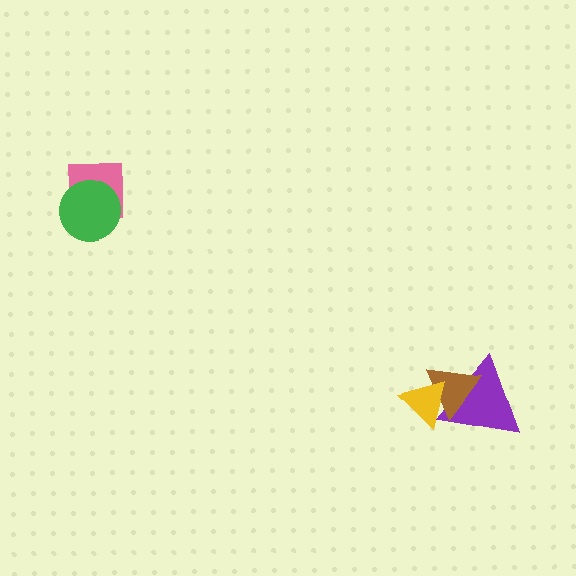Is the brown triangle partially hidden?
Yes, it is partially covered by another shape.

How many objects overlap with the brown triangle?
2 objects overlap with the brown triangle.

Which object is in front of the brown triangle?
The yellow triangle is in front of the brown triangle.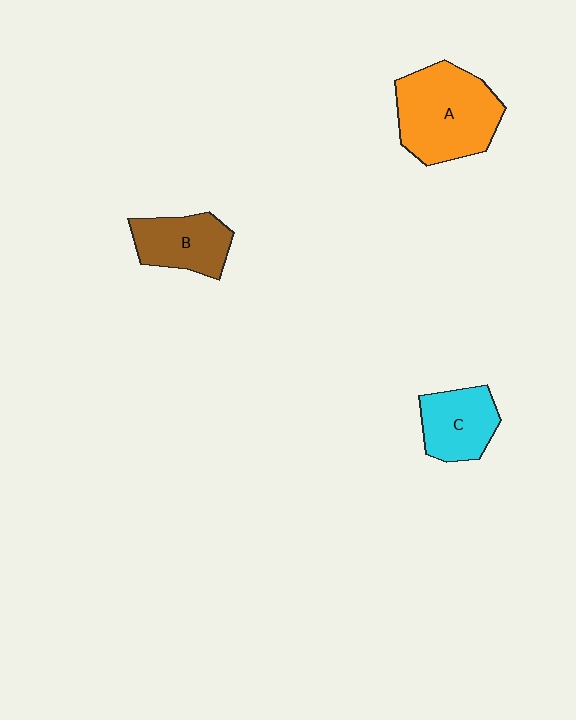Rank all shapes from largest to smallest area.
From largest to smallest: A (orange), B (brown), C (cyan).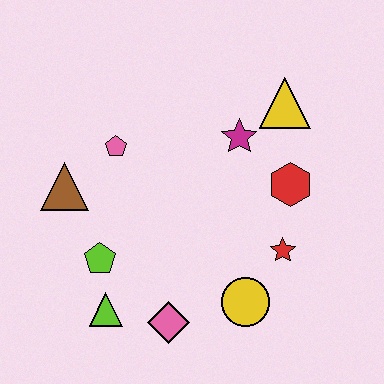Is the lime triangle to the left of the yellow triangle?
Yes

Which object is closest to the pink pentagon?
The brown triangle is closest to the pink pentagon.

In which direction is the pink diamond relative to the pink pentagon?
The pink diamond is below the pink pentagon.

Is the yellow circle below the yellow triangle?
Yes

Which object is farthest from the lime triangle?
The yellow triangle is farthest from the lime triangle.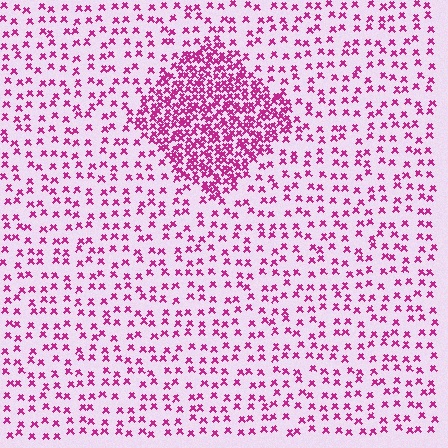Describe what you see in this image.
The image contains small magenta elements arranged at two different densities. A diamond-shaped region is visible where the elements are more densely packed than the surrounding area.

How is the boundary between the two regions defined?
The boundary is defined by a change in element density (approximately 2.9x ratio). All elements are the same color, size, and shape.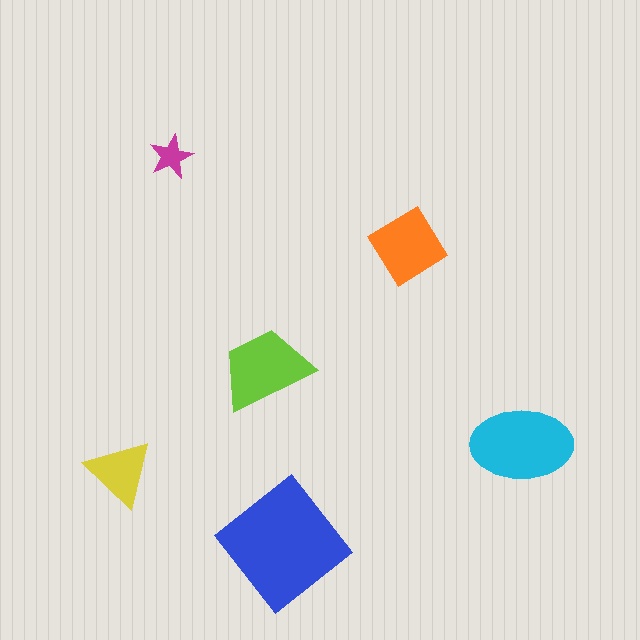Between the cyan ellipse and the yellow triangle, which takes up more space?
The cyan ellipse.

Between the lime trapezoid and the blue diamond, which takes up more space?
The blue diamond.